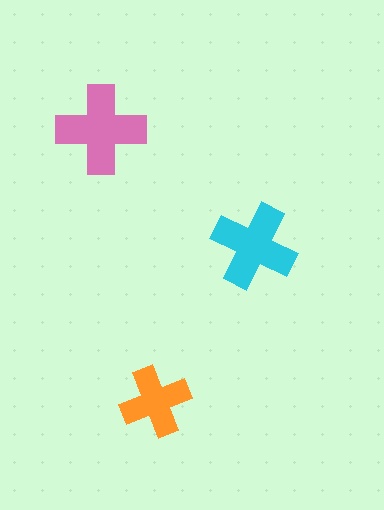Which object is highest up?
The pink cross is topmost.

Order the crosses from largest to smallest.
the pink one, the cyan one, the orange one.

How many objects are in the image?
There are 3 objects in the image.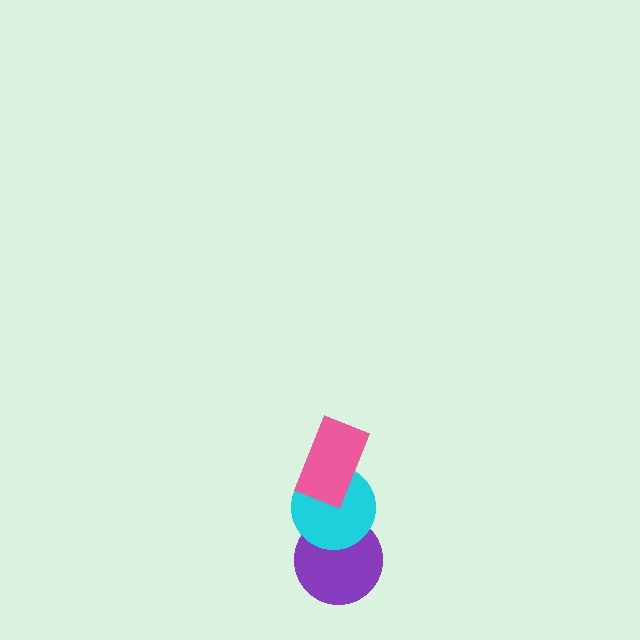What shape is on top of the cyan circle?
The pink rectangle is on top of the cyan circle.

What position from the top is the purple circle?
The purple circle is 3rd from the top.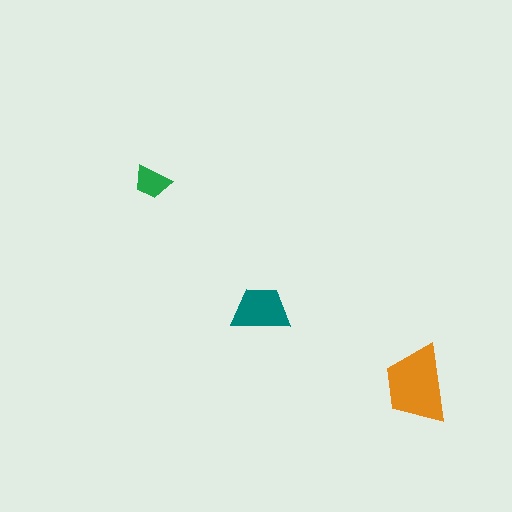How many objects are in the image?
There are 3 objects in the image.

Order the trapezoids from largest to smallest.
the orange one, the teal one, the green one.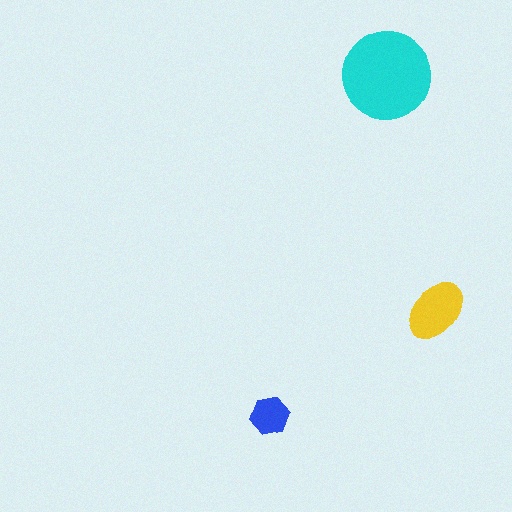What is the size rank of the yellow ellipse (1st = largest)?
2nd.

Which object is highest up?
The cyan circle is topmost.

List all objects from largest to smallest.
The cyan circle, the yellow ellipse, the blue hexagon.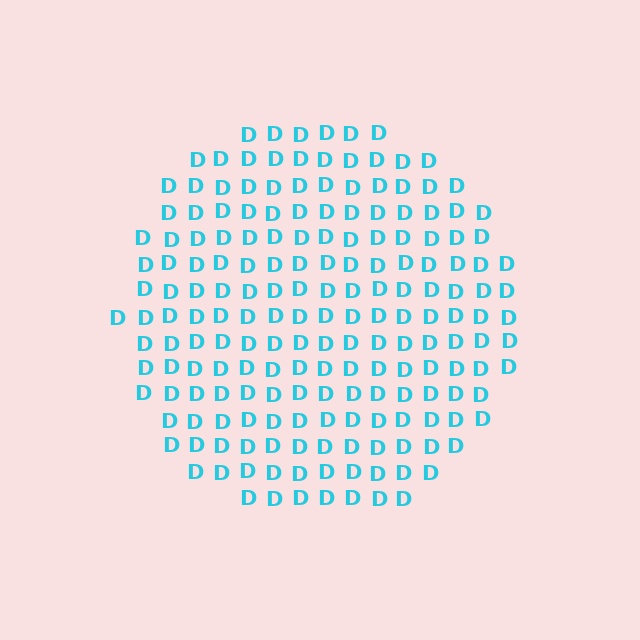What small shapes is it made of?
It is made of small letter D's.